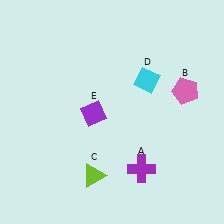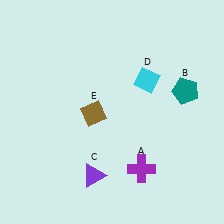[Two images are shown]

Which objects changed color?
B changed from pink to teal. C changed from lime to purple. E changed from purple to brown.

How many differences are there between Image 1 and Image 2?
There are 3 differences between the two images.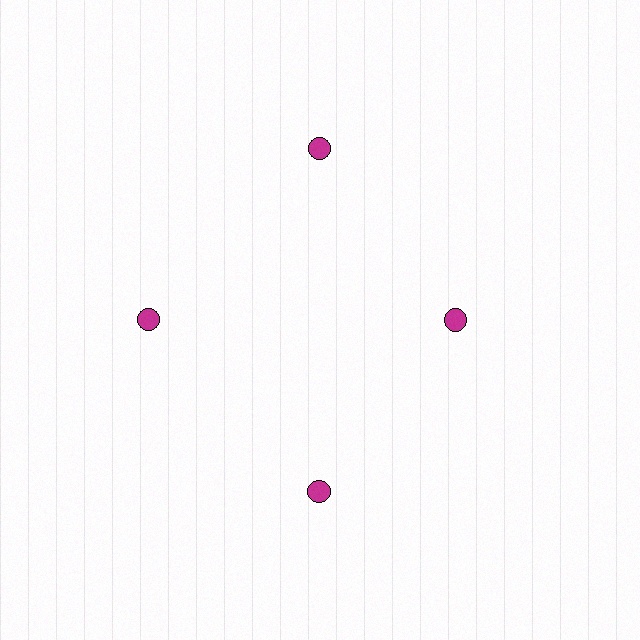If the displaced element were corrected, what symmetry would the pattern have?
It would have 4-fold rotational symmetry — the pattern would map onto itself every 90 degrees.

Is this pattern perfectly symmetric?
No. The 4 magenta circles are arranged in a ring, but one element near the 3 o'clock position is pulled inward toward the center, breaking the 4-fold rotational symmetry.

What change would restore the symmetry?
The symmetry would be restored by moving it outward, back onto the ring so that all 4 circles sit at equal angles and equal distance from the center.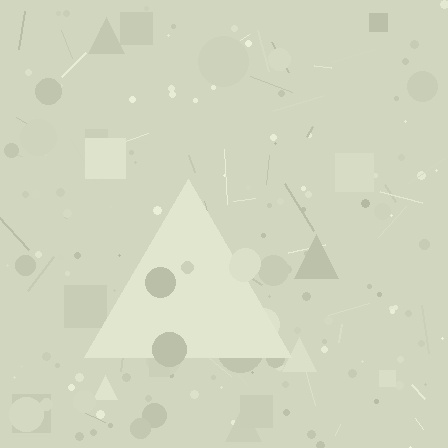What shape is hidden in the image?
A triangle is hidden in the image.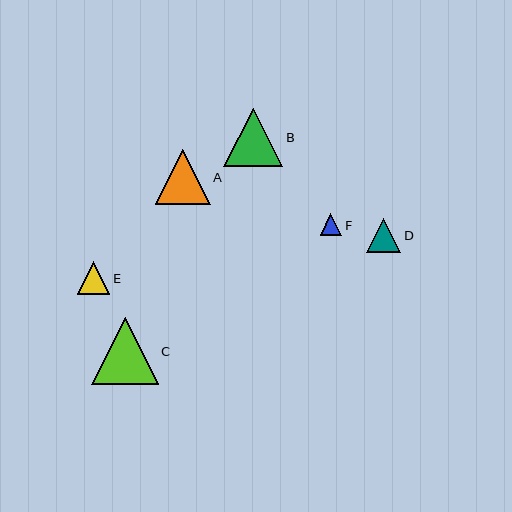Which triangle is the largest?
Triangle C is the largest with a size of approximately 67 pixels.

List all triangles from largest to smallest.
From largest to smallest: C, B, A, D, E, F.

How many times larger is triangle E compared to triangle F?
Triangle E is approximately 1.5 times the size of triangle F.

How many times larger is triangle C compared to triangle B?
Triangle C is approximately 1.1 times the size of triangle B.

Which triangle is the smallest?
Triangle F is the smallest with a size of approximately 21 pixels.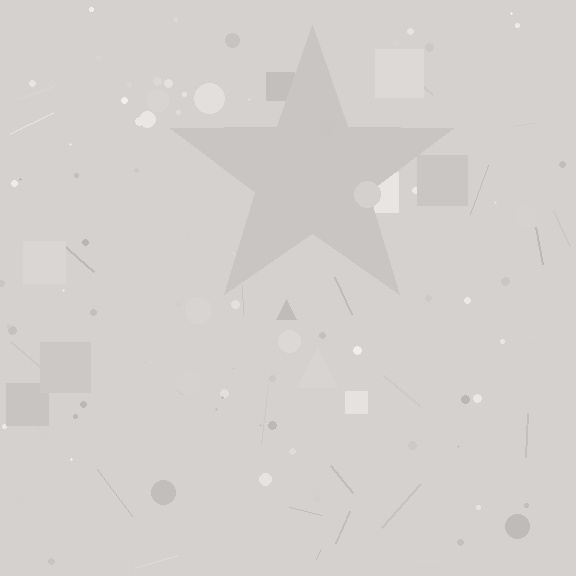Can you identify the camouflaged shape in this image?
The camouflaged shape is a star.